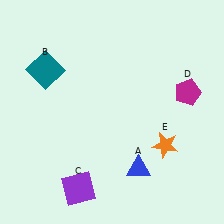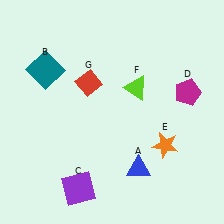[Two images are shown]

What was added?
A lime triangle (F), a red diamond (G) were added in Image 2.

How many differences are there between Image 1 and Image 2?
There are 2 differences between the two images.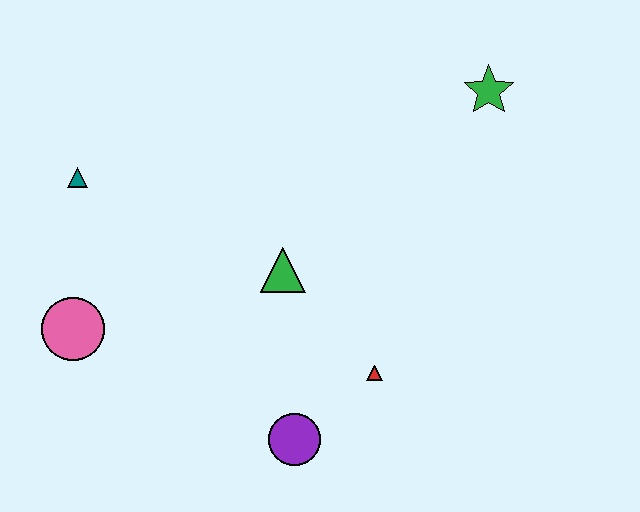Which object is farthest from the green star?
The pink circle is farthest from the green star.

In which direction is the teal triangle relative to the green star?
The teal triangle is to the left of the green star.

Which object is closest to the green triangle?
The red triangle is closest to the green triangle.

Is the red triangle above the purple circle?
Yes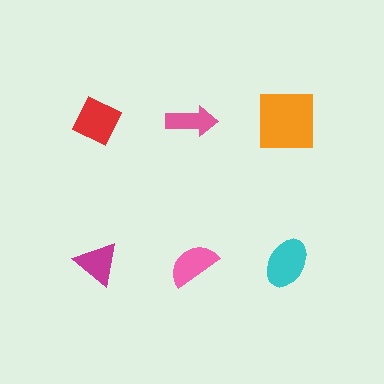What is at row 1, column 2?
A pink arrow.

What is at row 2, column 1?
A magenta triangle.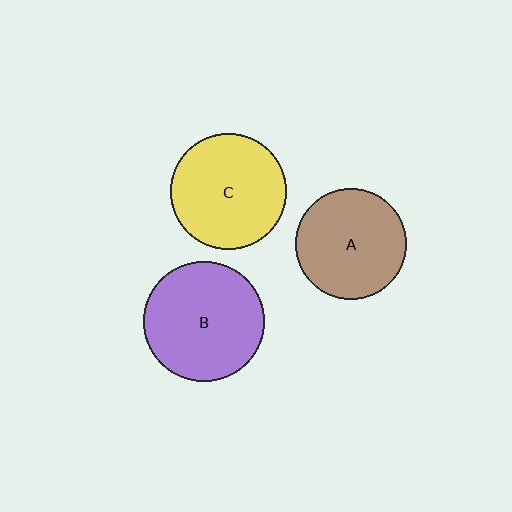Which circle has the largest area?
Circle B (purple).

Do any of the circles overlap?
No, none of the circles overlap.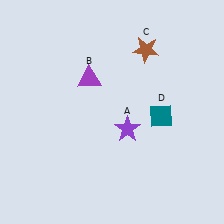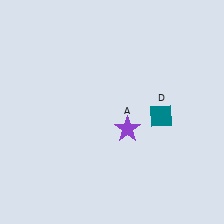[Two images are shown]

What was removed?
The purple triangle (B), the brown star (C) were removed in Image 2.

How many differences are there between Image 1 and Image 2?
There are 2 differences between the two images.